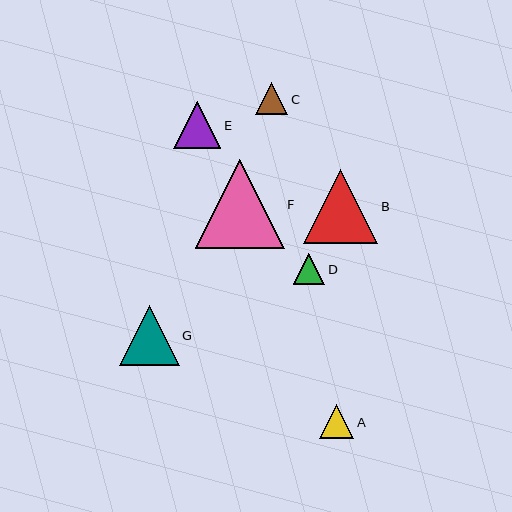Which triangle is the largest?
Triangle F is the largest with a size of approximately 89 pixels.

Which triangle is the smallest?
Triangle D is the smallest with a size of approximately 31 pixels.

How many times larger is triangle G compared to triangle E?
Triangle G is approximately 1.3 times the size of triangle E.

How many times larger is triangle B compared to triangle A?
Triangle B is approximately 2.2 times the size of triangle A.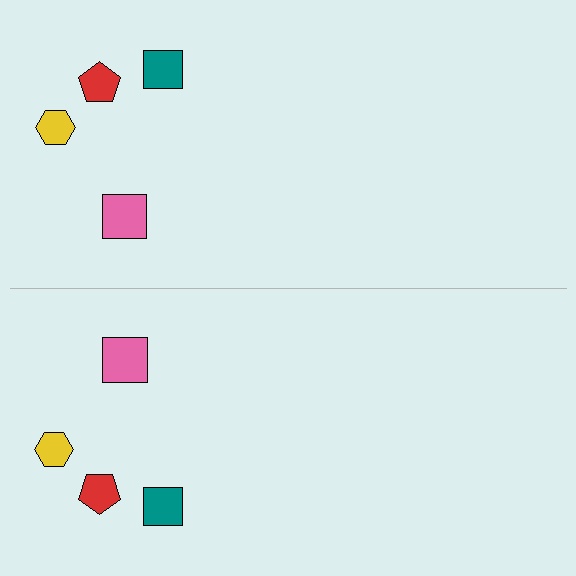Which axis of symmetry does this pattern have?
The pattern has a horizontal axis of symmetry running through the center of the image.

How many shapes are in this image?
There are 8 shapes in this image.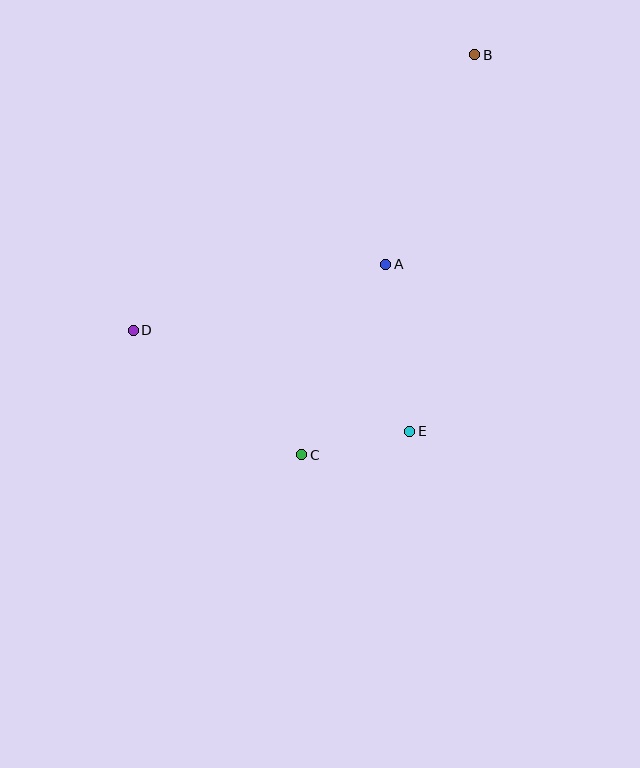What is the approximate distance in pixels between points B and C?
The distance between B and C is approximately 436 pixels.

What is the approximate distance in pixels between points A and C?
The distance between A and C is approximately 208 pixels.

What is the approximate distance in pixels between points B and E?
The distance between B and E is approximately 382 pixels.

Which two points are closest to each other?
Points C and E are closest to each other.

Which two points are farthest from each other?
Points B and D are farthest from each other.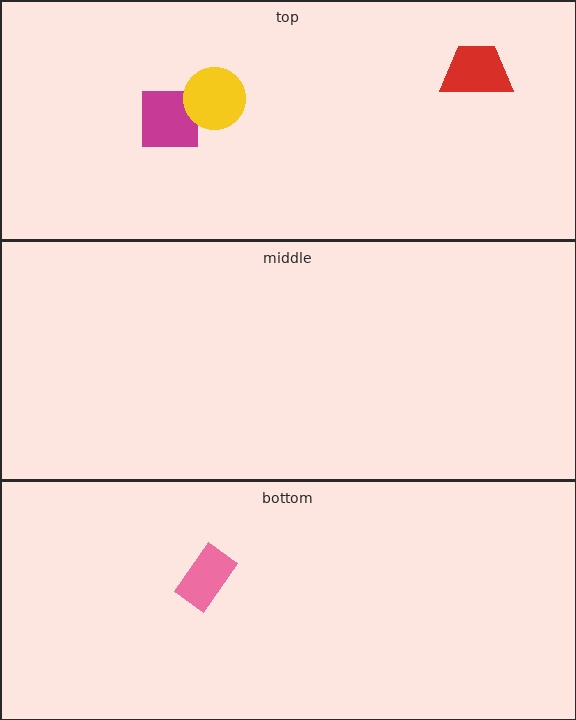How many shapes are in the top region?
3.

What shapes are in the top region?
The magenta square, the red trapezoid, the yellow circle.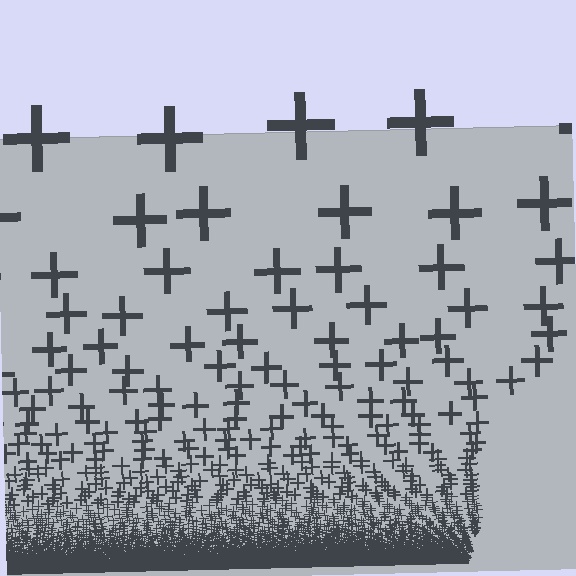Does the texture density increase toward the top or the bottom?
Density increases toward the bottom.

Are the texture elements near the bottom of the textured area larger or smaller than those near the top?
Smaller. The gradient is inverted — elements near the bottom are smaller and denser.